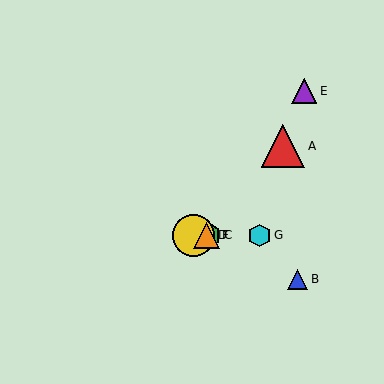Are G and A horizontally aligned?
No, G is at y≈236 and A is at y≈146.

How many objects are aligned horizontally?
4 objects (C, D, F, G) are aligned horizontally.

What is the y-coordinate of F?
Object F is at y≈236.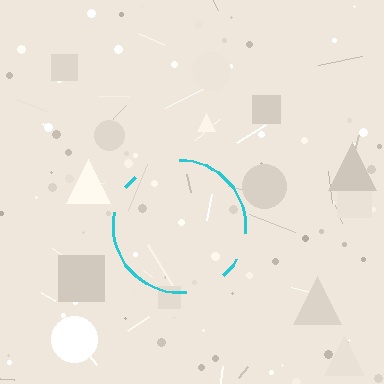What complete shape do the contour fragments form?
The contour fragments form a circle.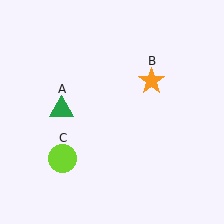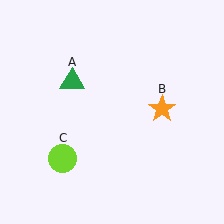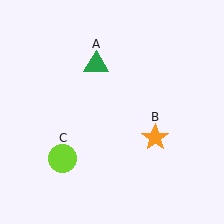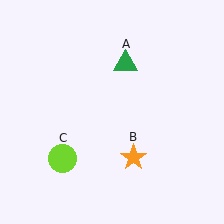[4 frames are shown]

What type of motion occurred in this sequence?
The green triangle (object A), orange star (object B) rotated clockwise around the center of the scene.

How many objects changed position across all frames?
2 objects changed position: green triangle (object A), orange star (object B).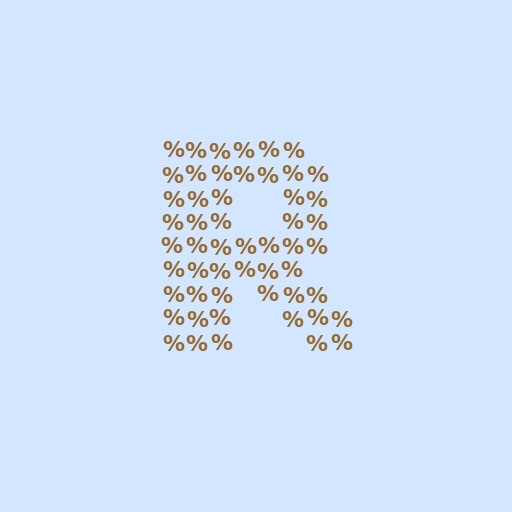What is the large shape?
The large shape is the letter R.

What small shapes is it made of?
It is made of small percent signs.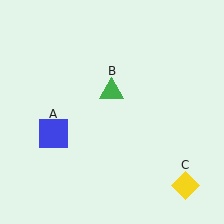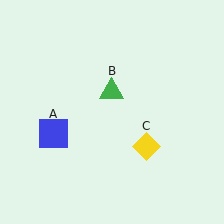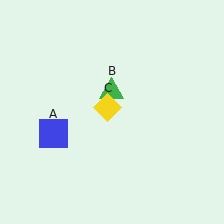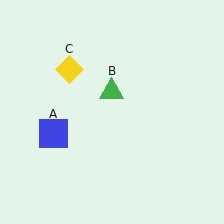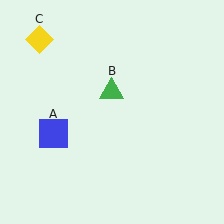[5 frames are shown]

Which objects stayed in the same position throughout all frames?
Blue square (object A) and green triangle (object B) remained stationary.